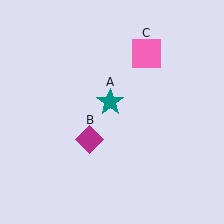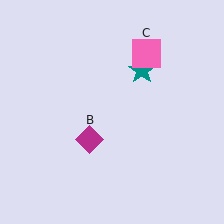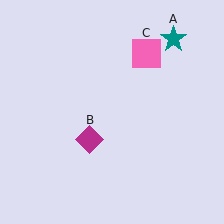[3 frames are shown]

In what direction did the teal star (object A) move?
The teal star (object A) moved up and to the right.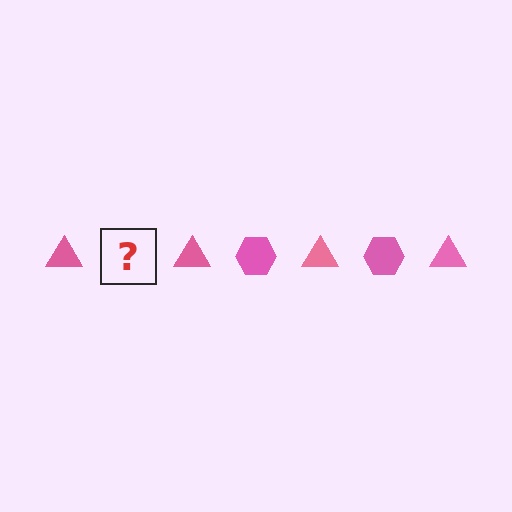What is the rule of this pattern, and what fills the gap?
The rule is that the pattern cycles through triangle, hexagon shapes in pink. The gap should be filled with a pink hexagon.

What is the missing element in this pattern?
The missing element is a pink hexagon.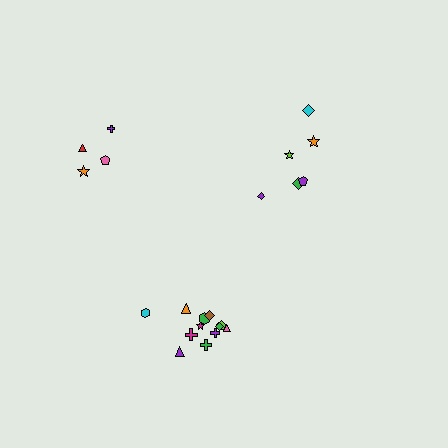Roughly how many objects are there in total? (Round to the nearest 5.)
Roughly 20 objects in total.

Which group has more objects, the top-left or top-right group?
The top-right group.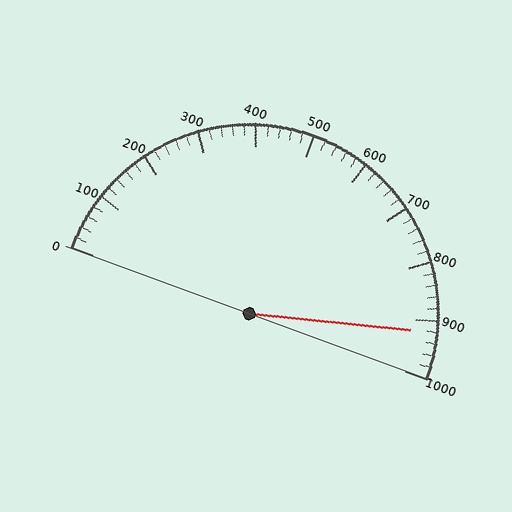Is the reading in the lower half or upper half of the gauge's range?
The reading is in the upper half of the range (0 to 1000).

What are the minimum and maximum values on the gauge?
The gauge ranges from 0 to 1000.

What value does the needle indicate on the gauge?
The needle indicates approximately 920.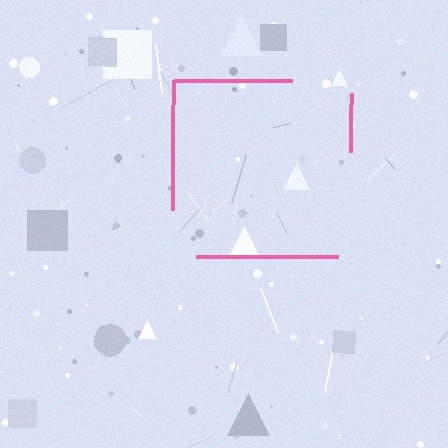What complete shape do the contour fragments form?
The contour fragments form a square.